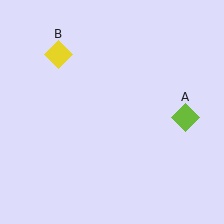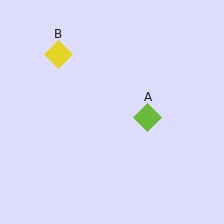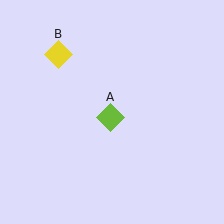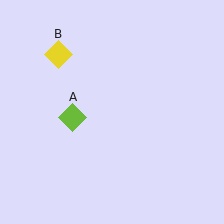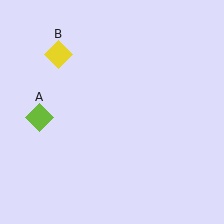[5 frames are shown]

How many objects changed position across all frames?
1 object changed position: lime diamond (object A).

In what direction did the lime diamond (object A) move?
The lime diamond (object A) moved left.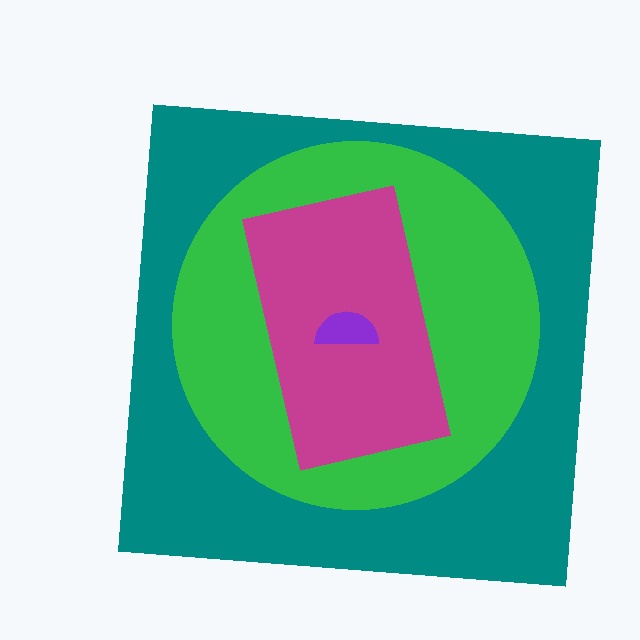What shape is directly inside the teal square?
The green circle.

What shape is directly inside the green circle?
The magenta rectangle.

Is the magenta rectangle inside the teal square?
Yes.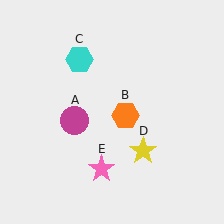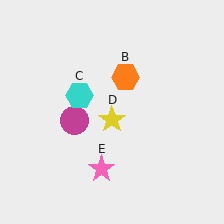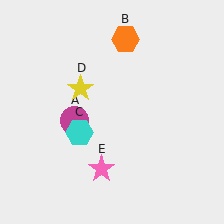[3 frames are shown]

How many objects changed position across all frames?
3 objects changed position: orange hexagon (object B), cyan hexagon (object C), yellow star (object D).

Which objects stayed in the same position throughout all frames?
Magenta circle (object A) and pink star (object E) remained stationary.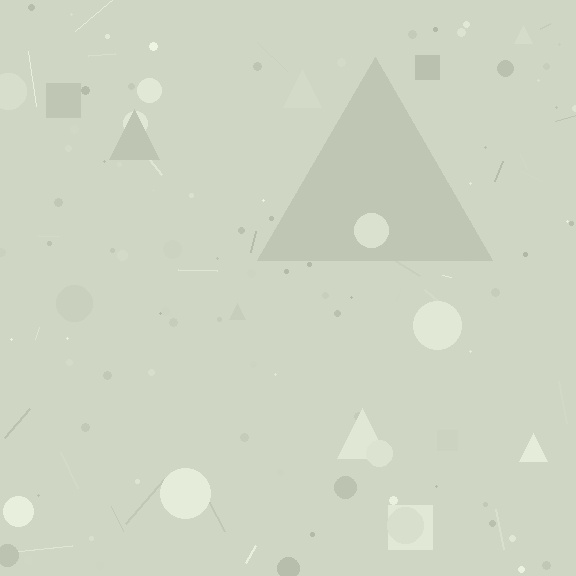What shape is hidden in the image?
A triangle is hidden in the image.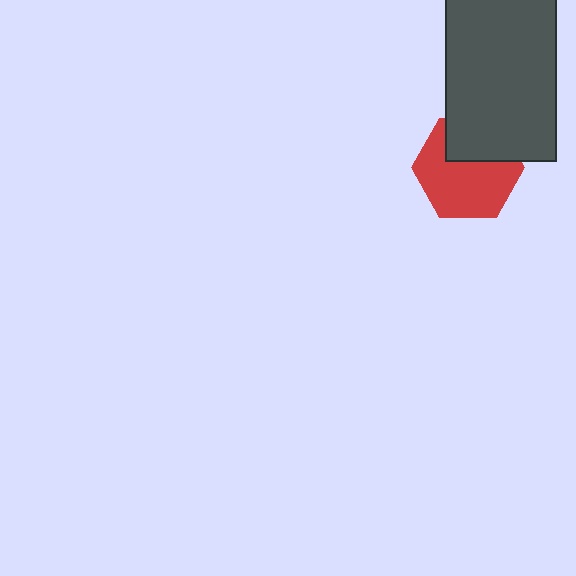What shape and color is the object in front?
The object in front is a dark gray rectangle.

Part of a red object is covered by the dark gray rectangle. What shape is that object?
It is a hexagon.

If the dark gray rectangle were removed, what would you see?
You would see the complete red hexagon.